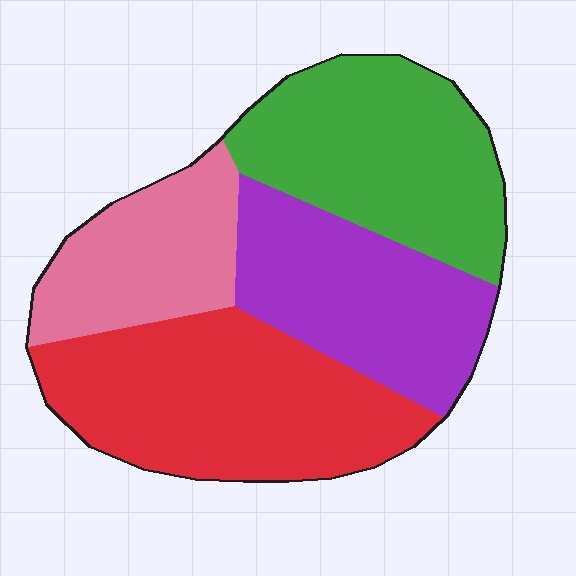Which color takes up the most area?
Red, at roughly 30%.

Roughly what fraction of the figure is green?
Green covers roughly 25% of the figure.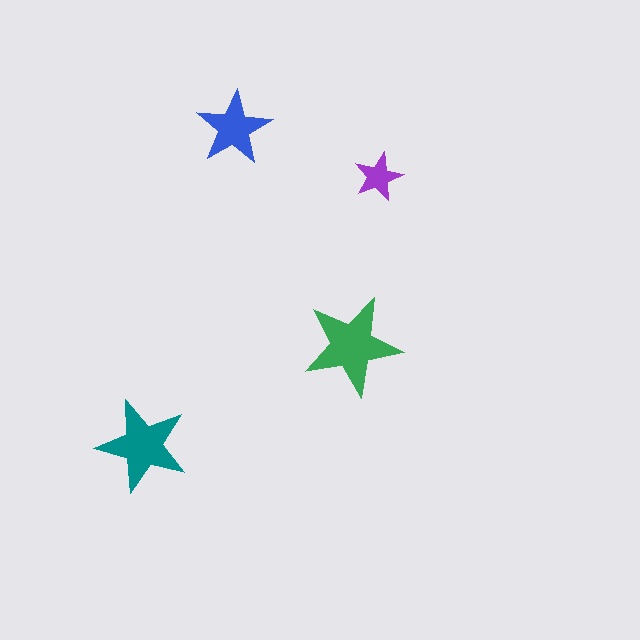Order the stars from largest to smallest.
the green one, the teal one, the blue one, the purple one.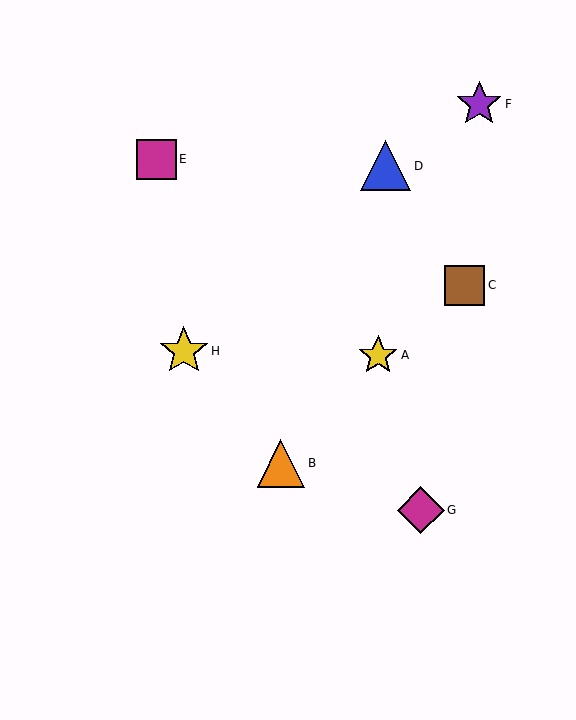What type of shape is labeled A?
Shape A is a yellow star.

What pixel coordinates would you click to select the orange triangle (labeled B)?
Click at (281, 463) to select the orange triangle B.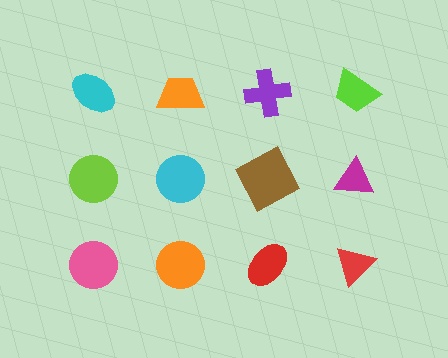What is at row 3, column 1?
A pink circle.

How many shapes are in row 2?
4 shapes.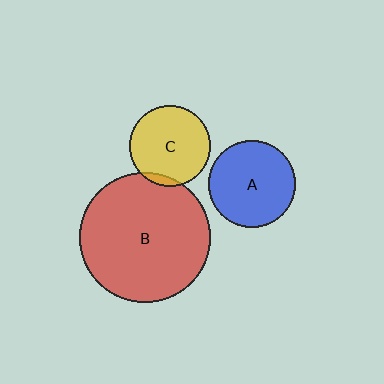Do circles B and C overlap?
Yes.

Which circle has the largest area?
Circle B (red).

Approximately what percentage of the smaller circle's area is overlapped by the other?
Approximately 5%.